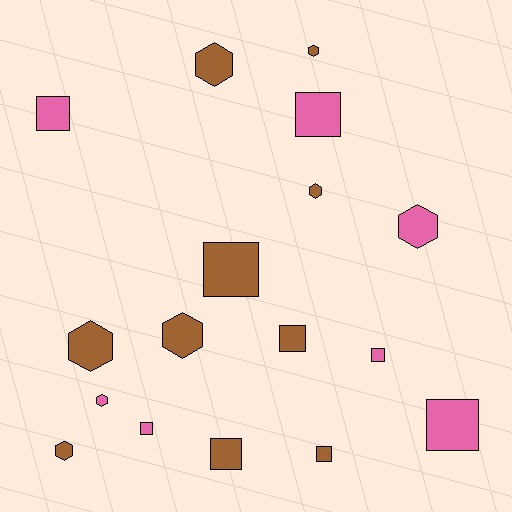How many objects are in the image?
There are 17 objects.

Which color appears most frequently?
Brown, with 10 objects.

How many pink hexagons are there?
There are 2 pink hexagons.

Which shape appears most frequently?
Square, with 9 objects.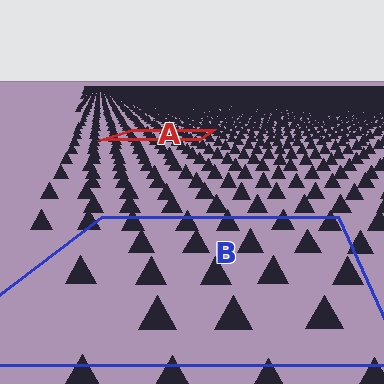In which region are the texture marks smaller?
The texture marks are smaller in region A, because it is farther away.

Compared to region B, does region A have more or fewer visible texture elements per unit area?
Region A has more texture elements per unit area — they are packed more densely because it is farther away.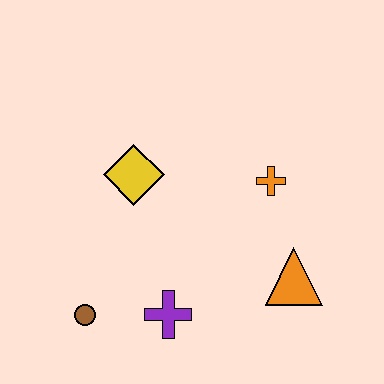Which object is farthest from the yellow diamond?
The orange triangle is farthest from the yellow diamond.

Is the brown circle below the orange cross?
Yes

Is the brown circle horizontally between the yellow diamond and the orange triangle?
No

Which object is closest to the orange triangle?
The orange cross is closest to the orange triangle.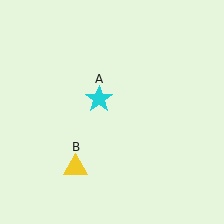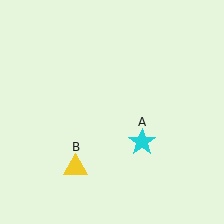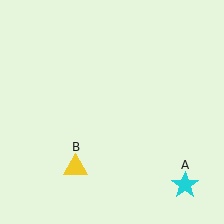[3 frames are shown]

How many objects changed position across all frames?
1 object changed position: cyan star (object A).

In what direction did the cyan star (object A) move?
The cyan star (object A) moved down and to the right.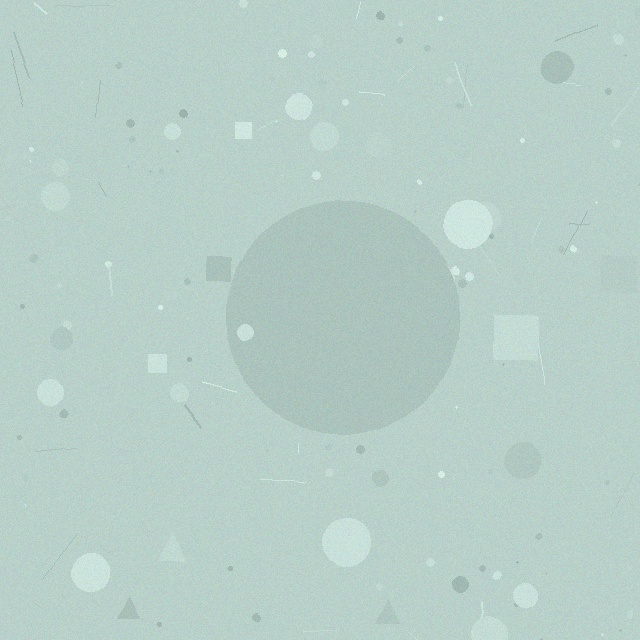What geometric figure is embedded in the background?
A circle is embedded in the background.